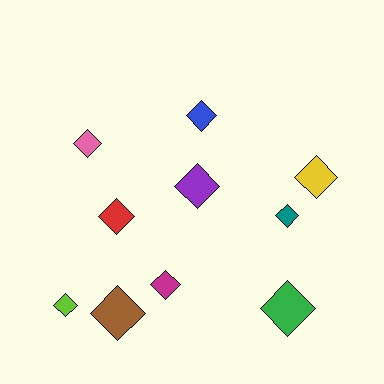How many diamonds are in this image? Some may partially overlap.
There are 10 diamonds.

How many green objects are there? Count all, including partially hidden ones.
There is 1 green object.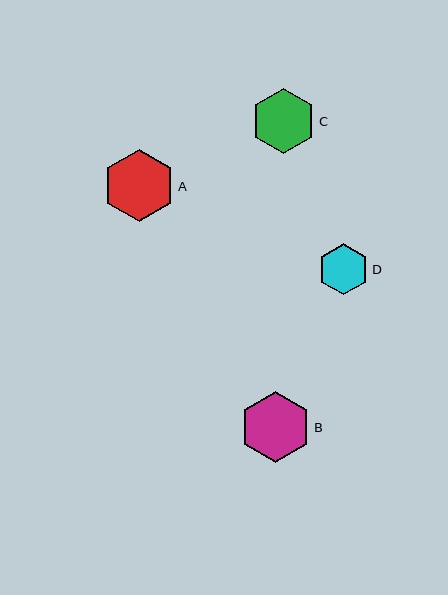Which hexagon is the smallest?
Hexagon D is the smallest with a size of approximately 51 pixels.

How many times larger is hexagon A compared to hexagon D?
Hexagon A is approximately 1.4 times the size of hexagon D.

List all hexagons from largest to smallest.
From largest to smallest: A, B, C, D.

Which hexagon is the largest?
Hexagon A is the largest with a size of approximately 72 pixels.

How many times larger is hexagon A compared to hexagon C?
Hexagon A is approximately 1.1 times the size of hexagon C.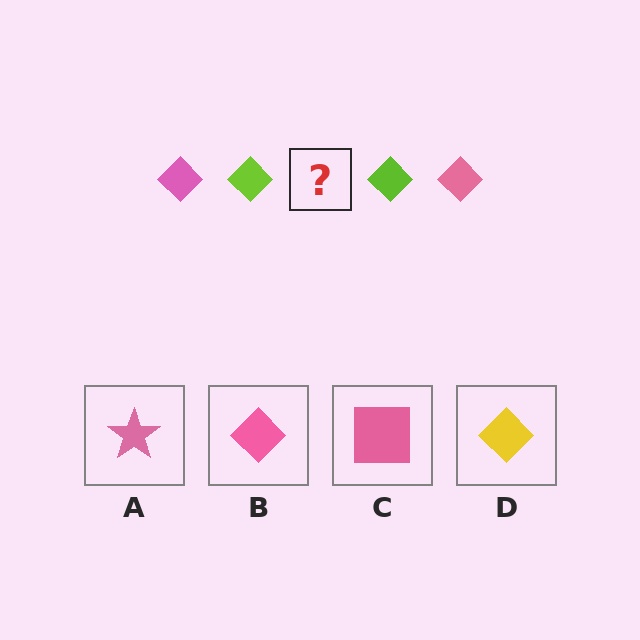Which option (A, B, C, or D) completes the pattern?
B.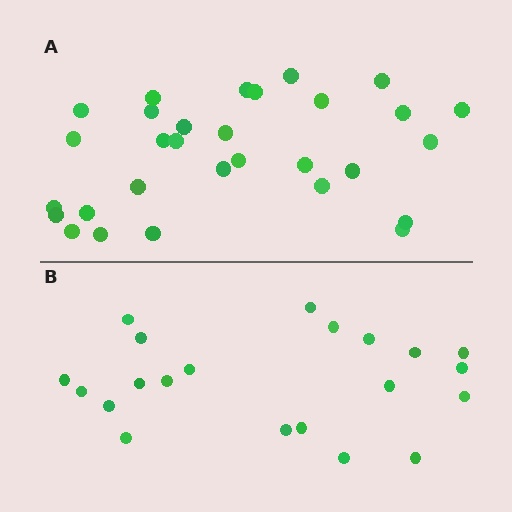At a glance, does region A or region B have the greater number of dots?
Region A (the top region) has more dots.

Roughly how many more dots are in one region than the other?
Region A has roughly 8 or so more dots than region B.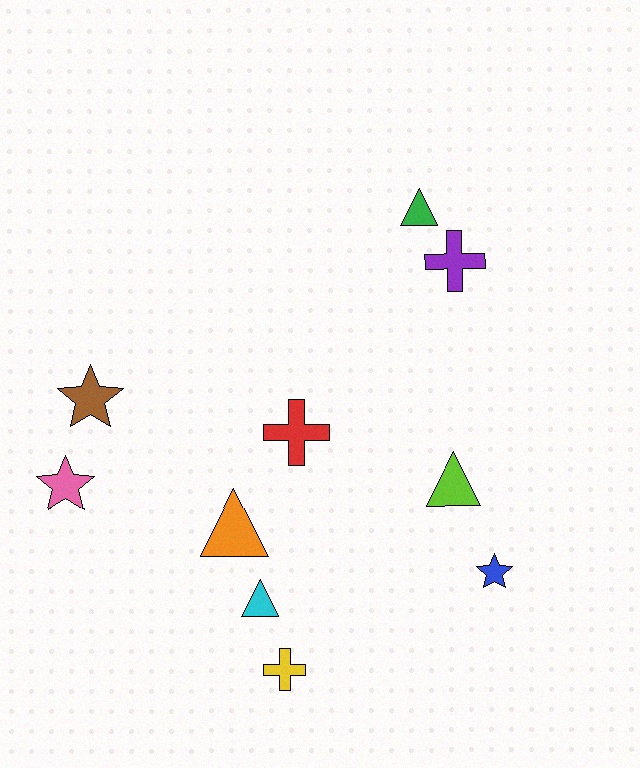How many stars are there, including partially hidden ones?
There are 3 stars.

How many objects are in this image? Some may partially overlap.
There are 10 objects.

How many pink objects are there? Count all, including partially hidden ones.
There is 1 pink object.